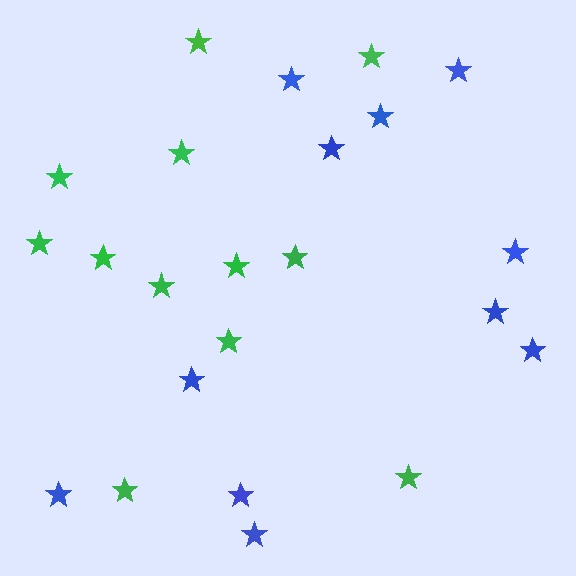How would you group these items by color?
There are 2 groups: one group of blue stars (11) and one group of green stars (12).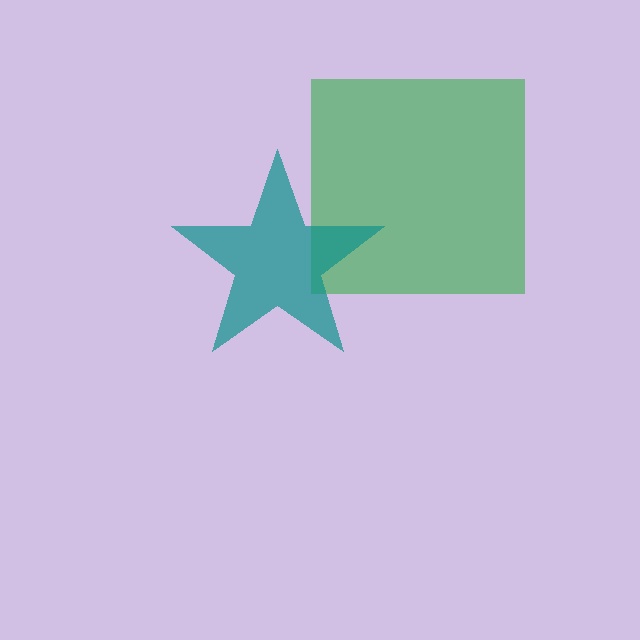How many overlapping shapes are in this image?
There are 2 overlapping shapes in the image.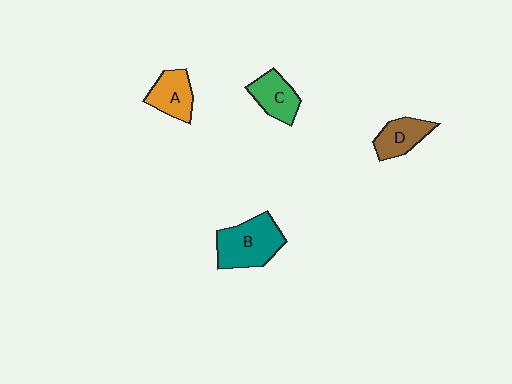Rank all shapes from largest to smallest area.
From largest to smallest: B (teal), C (green), A (orange), D (brown).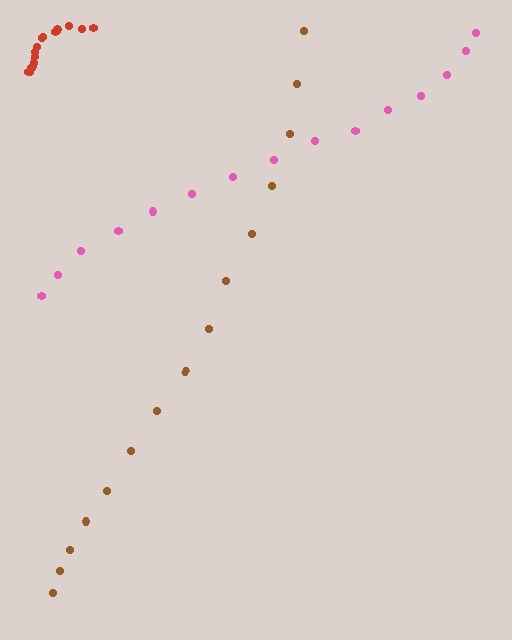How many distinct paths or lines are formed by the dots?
There are 3 distinct paths.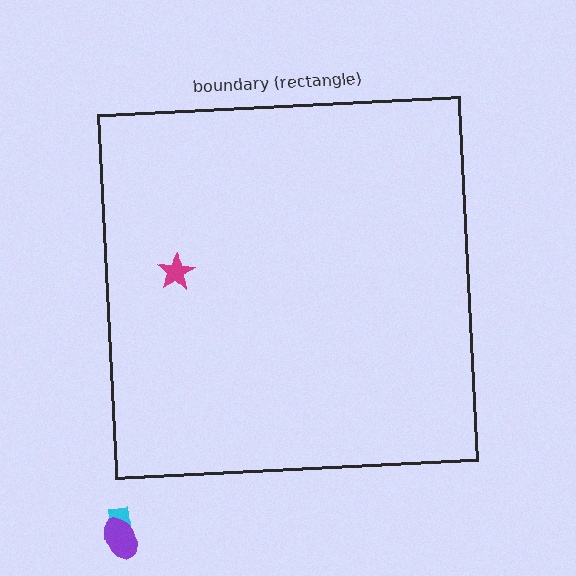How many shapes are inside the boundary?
1 inside, 2 outside.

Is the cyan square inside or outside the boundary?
Outside.